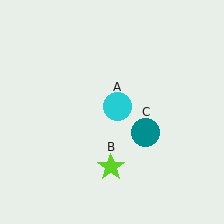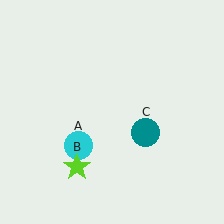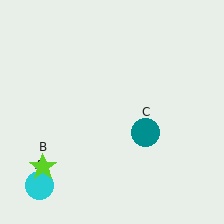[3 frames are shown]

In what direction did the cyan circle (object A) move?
The cyan circle (object A) moved down and to the left.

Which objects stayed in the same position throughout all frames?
Teal circle (object C) remained stationary.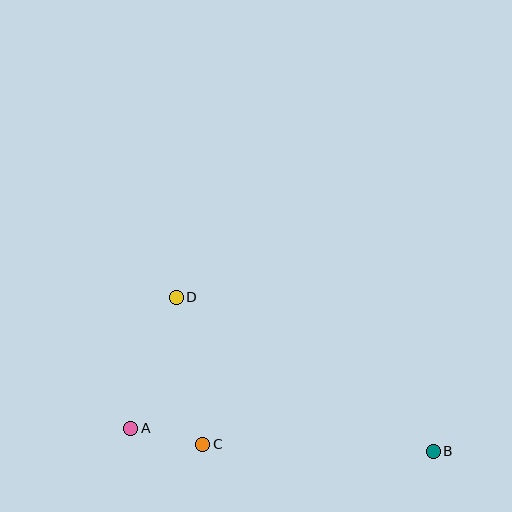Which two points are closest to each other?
Points A and C are closest to each other.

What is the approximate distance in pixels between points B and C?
The distance between B and C is approximately 231 pixels.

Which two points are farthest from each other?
Points A and B are farthest from each other.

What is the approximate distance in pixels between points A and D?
The distance between A and D is approximately 139 pixels.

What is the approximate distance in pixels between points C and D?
The distance between C and D is approximately 149 pixels.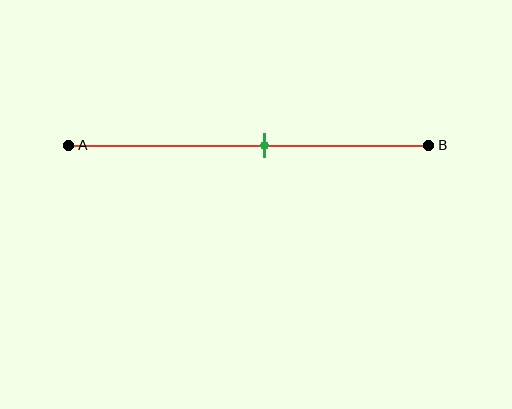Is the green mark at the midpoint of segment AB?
No, the mark is at about 55% from A, not at the 50% midpoint.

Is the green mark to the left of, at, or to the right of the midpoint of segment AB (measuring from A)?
The green mark is to the right of the midpoint of segment AB.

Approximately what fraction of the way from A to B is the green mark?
The green mark is approximately 55% of the way from A to B.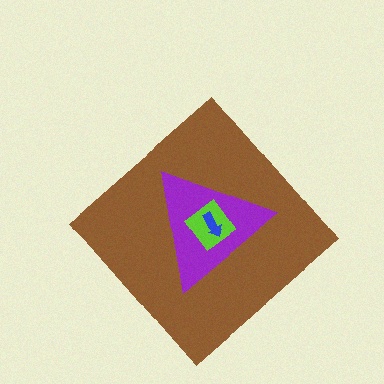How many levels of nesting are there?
4.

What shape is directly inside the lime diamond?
The blue arrow.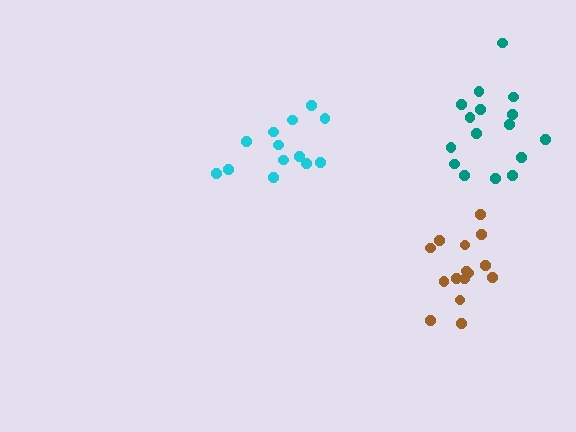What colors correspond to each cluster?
The clusters are colored: brown, cyan, teal.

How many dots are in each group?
Group 1: 15 dots, Group 2: 13 dots, Group 3: 16 dots (44 total).